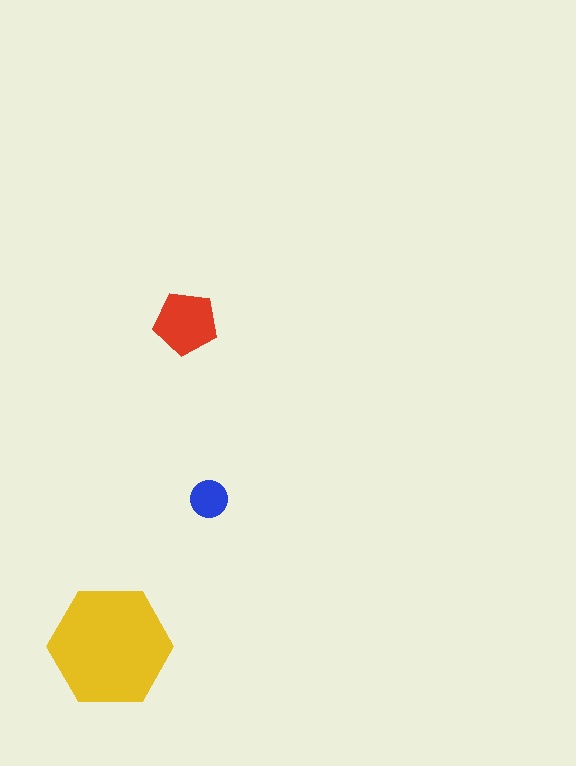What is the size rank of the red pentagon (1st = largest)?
2nd.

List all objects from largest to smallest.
The yellow hexagon, the red pentagon, the blue circle.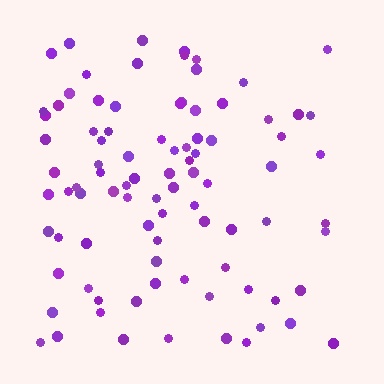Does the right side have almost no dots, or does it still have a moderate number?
Still a moderate number, just noticeably fewer than the left.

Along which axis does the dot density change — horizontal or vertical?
Horizontal.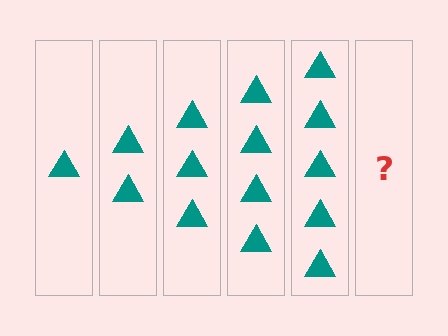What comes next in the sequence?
The next element should be 6 triangles.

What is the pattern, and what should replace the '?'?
The pattern is that each step adds one more triangle. The '?' should be 6 triangles.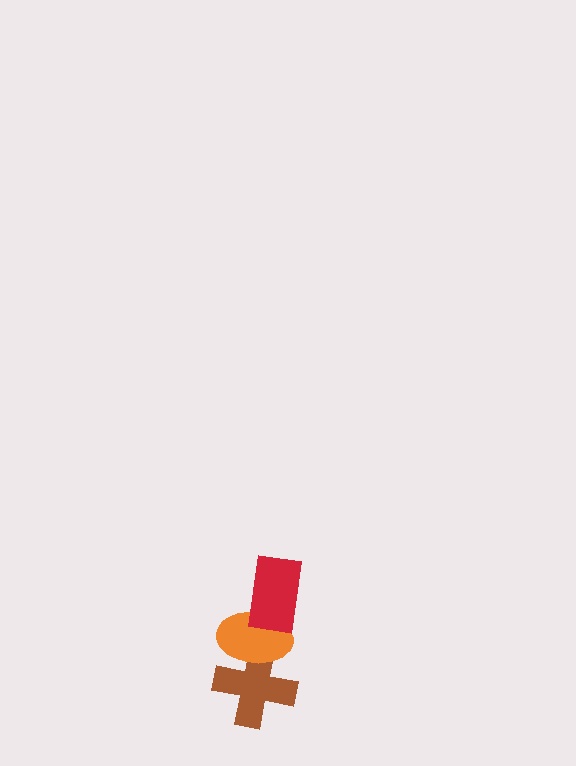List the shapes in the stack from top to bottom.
From top to bottom: the red rectangle, the orange ellipse, the brown cross.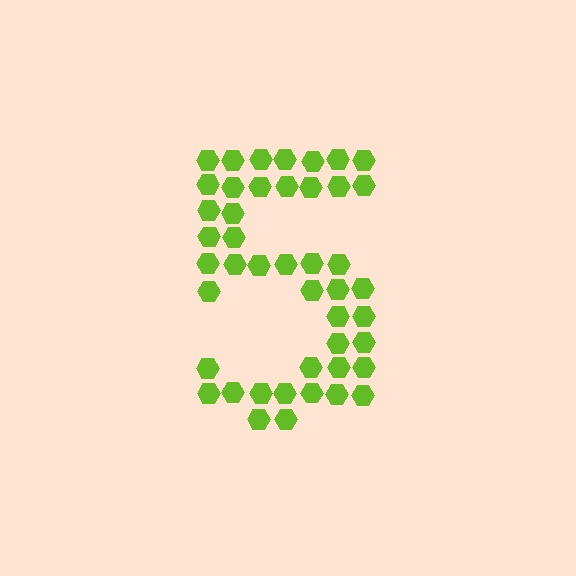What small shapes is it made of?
It is made of small hexagons.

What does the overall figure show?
The overall figure shows the digit 5.